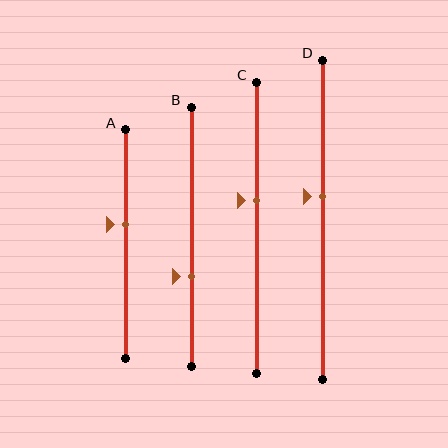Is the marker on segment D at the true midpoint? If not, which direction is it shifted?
No, the marker on segment D is shifted upward by about 7% of the segment length.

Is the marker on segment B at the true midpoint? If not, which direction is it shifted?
No, the marker on segment B is shifted downward by about 15% of the segment length.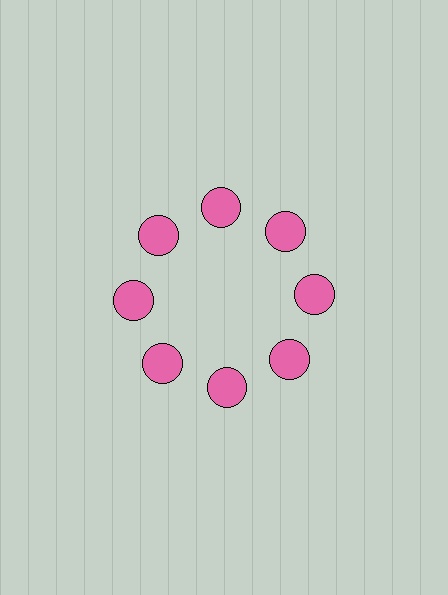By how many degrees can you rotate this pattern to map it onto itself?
The pattern maps onto itself every 45 degrees of rotation.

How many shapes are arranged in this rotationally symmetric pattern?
There are 8 shapes, arranged in 8 groups of 1.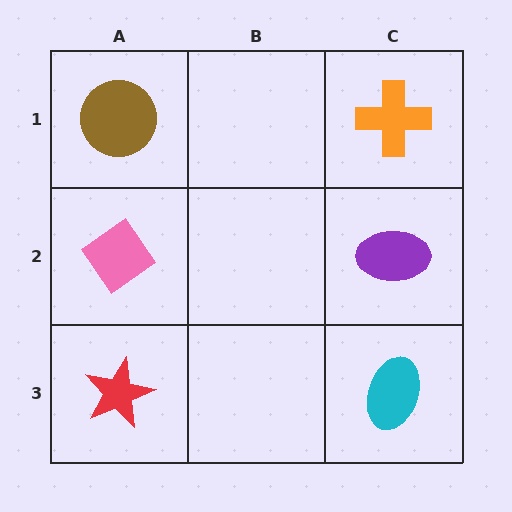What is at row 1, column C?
An orange cross.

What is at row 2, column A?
A pink diamond.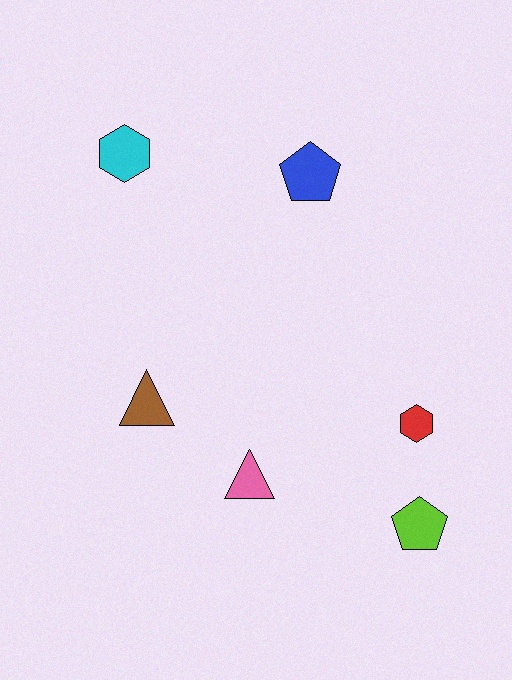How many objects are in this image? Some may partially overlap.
There are 6 objects.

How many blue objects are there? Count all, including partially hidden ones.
There is 1 blue object.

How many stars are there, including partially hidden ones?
There are no stars.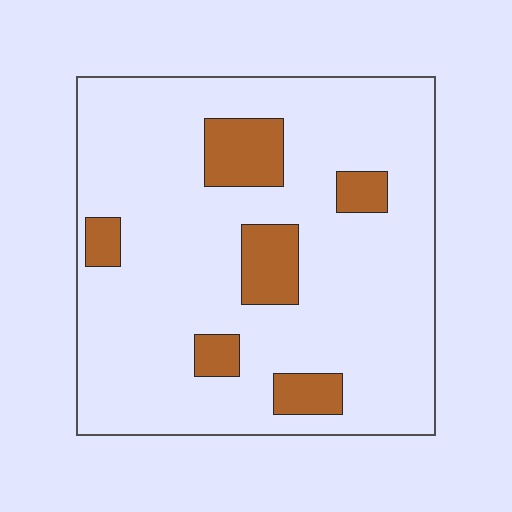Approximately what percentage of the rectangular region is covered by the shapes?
Approximately 15%.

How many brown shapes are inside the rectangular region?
6.